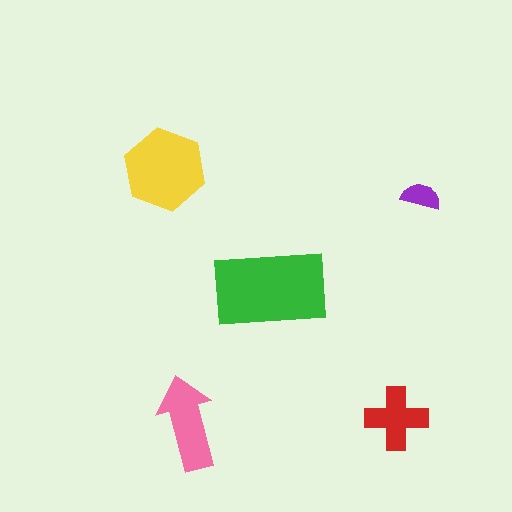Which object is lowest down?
The pink arrow is bottommost.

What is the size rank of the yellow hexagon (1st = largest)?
2nd.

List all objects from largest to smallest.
The green rectangle, the yellow hexagon, the pink arrow, the red cross, the purple semicircle.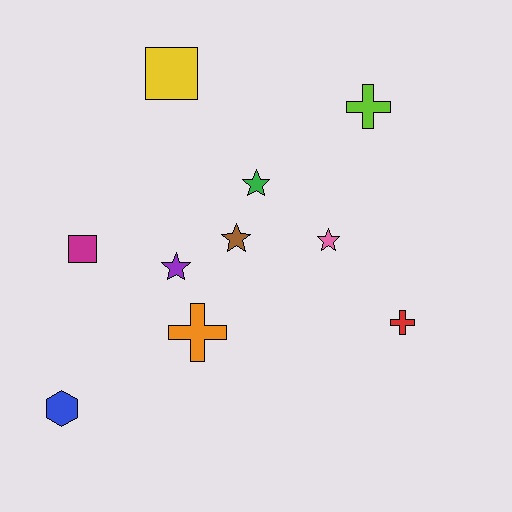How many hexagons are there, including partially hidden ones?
There is 1 hexagon.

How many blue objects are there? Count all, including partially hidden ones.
There is 1 blue object.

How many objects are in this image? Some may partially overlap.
There are 10 objects.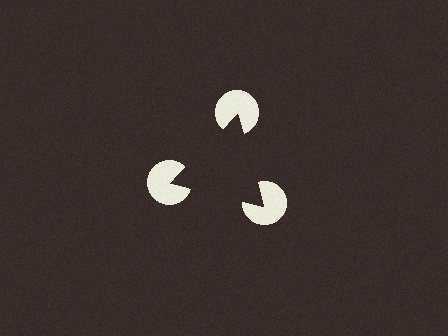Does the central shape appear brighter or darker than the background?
It typically appears slightly darker than the background, even though no actual brightness change is drawn.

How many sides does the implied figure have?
3 sides.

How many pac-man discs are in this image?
There are 3 — one at each vertex of the illusory triangle.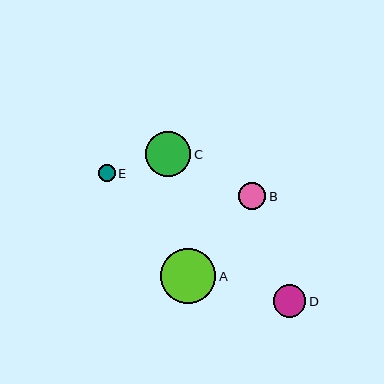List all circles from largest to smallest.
From largest to smallest: A, C, D, B, E.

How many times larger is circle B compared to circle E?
Circle B is approximately 1.6 times the size of circle E.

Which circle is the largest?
Circle A is the largest with a size of approximately 56 pixels.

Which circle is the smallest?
Circle E is the smallest with a size of approximately 16 pixels.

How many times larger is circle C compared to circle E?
Circle C is approximately 2.7 times the size of circle E.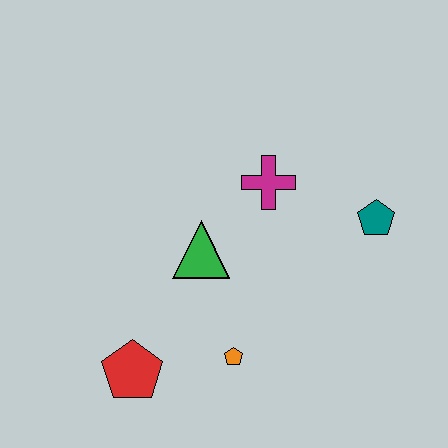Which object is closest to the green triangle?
The magenta cross is closest to the green triangle.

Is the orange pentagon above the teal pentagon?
No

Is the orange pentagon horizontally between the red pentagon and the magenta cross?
Yes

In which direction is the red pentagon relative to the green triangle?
The red pentagon is below the green triangle.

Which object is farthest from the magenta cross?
The red pentagon is farthest from the magenta cross.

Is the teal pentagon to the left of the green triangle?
No